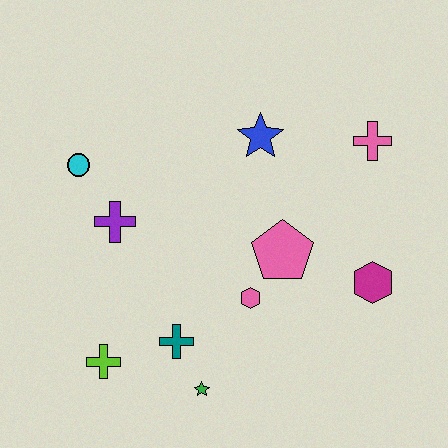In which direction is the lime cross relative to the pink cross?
The lime cross is to the left of the pink cross.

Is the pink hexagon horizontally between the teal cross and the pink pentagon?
Yes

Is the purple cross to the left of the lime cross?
No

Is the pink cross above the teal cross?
Yes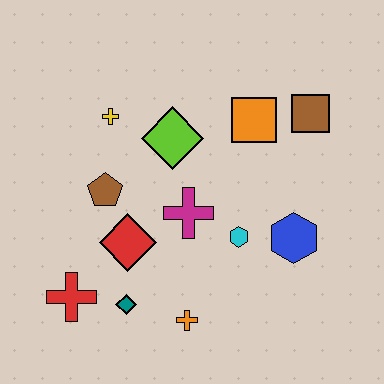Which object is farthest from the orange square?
The red cross is farthest from the orange square.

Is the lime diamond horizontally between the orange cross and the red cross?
Yes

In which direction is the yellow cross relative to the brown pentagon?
The yellow cross is above the brown pentagon.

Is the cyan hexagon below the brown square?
Yes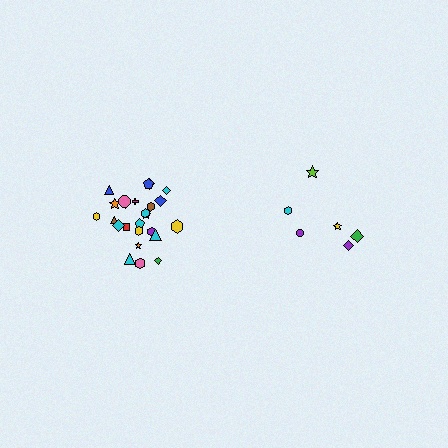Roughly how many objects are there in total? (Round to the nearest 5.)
Roughly 30 objects in total.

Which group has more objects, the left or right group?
The left group.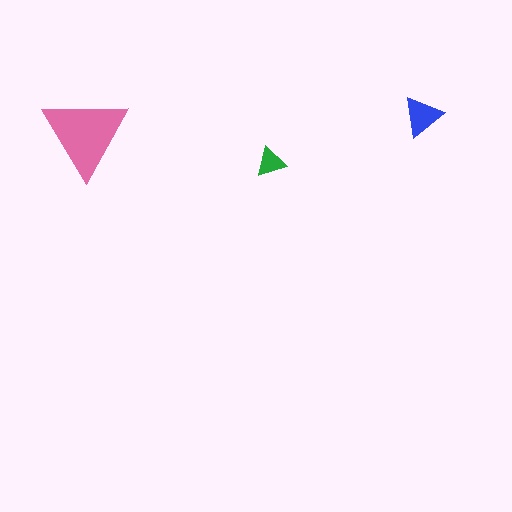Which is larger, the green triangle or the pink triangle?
The pink one.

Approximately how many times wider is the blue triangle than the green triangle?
About 1.5 times wider.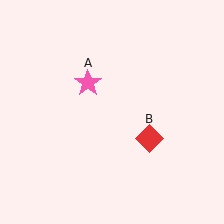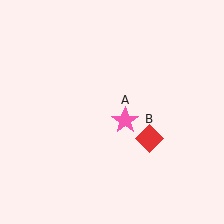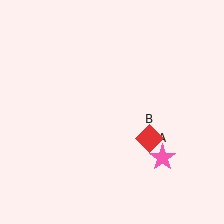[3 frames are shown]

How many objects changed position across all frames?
1 object changed position: pink star (object A).